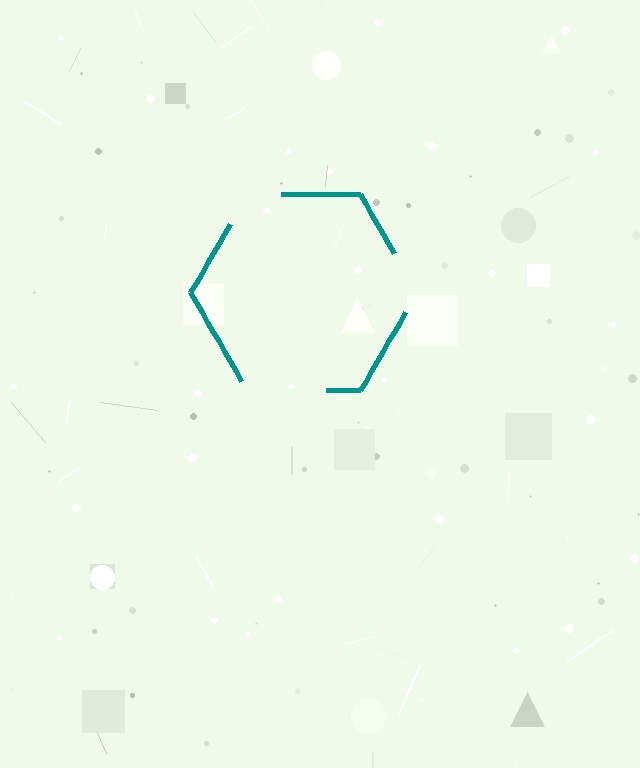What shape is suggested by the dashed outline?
The dashed outline suggests a hexagon.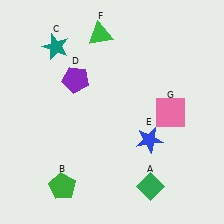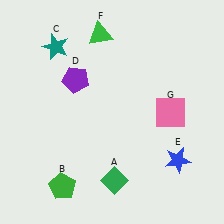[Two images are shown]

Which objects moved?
The objects that moved are: the green diamond (A), the blue star (E).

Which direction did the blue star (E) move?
The blue star (E) moved right.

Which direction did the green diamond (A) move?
The green diamond (A) moved left.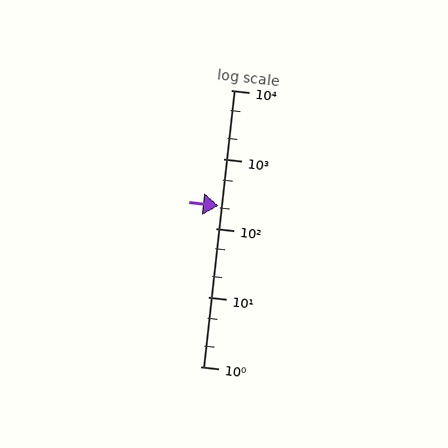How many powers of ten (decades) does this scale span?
The scale spans 4 decades, from 1 to 10000.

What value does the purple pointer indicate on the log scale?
The pointer indicates approximately 210.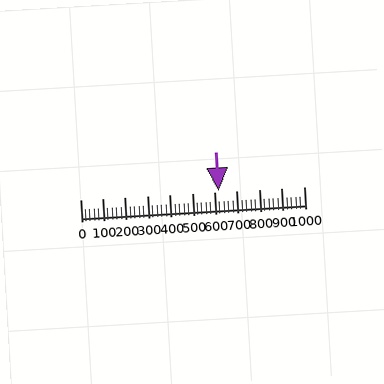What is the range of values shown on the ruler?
The ruler shows values from 0 to 1000.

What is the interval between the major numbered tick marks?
The major tick marks are spaced 100 units apart.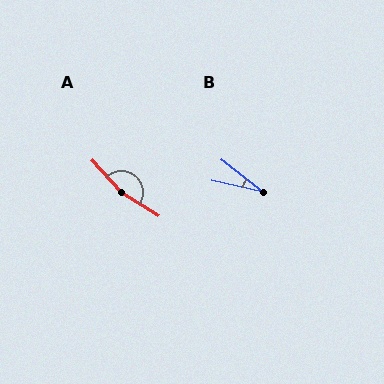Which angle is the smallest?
B, at approximately 26 degrees.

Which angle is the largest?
A, at approximately 164 degrees.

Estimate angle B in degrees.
Approximately 26 degrees.